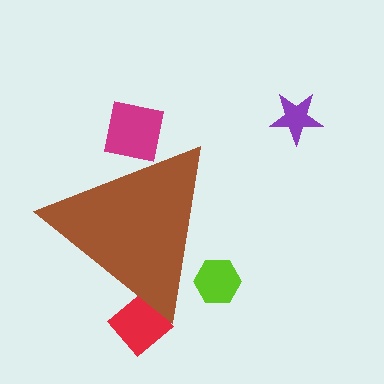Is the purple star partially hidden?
No, the purple star is fully visible.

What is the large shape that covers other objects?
A brown triangle.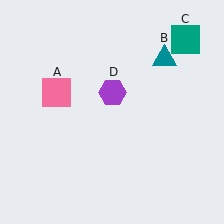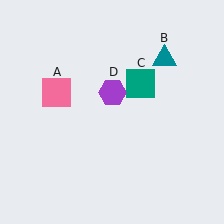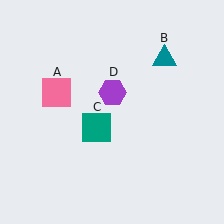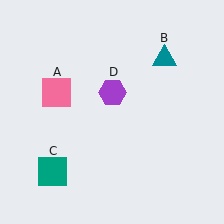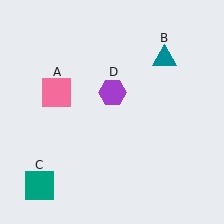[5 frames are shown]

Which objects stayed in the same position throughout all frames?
Pink square (object A) and teal triangle (object B) and purple hexagon (object D) remained stationary.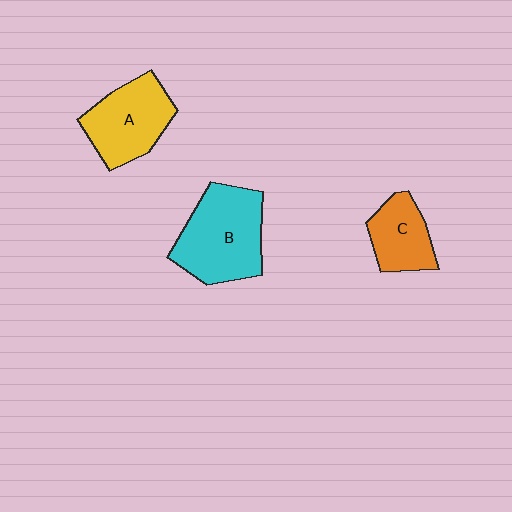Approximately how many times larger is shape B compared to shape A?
Approximately 1.3 times.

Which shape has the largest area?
Shape B (cyan).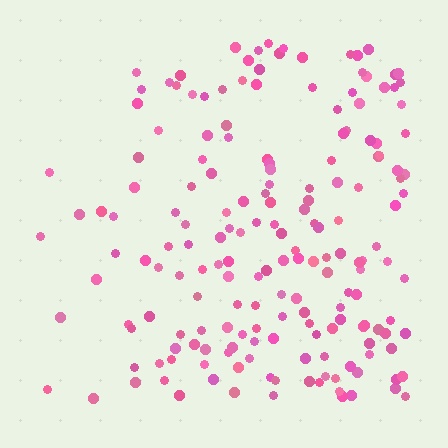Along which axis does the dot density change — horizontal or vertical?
Horizontal.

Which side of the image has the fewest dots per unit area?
The left.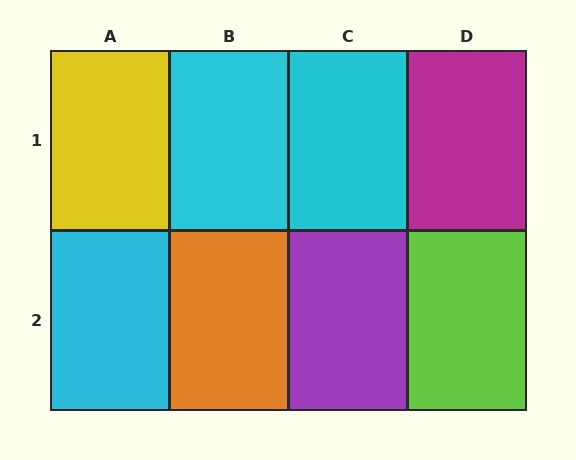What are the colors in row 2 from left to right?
Cyan, orange, purple, lime.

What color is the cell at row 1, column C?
Cyan.